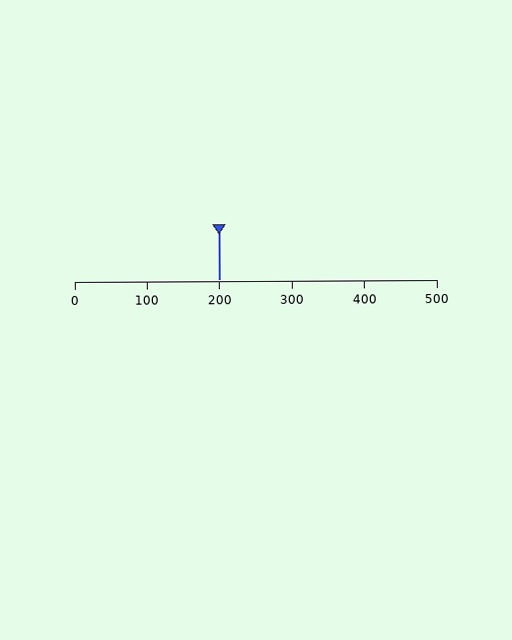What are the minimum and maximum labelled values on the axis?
The axis runs from 0 to 500.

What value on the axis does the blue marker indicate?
The marker indicates approximately 200.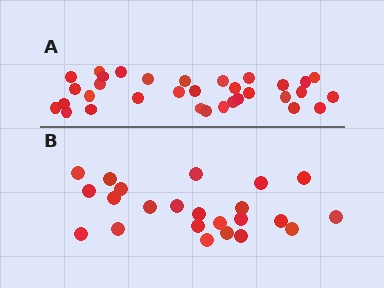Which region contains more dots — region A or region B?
Region A (the top region) has more dots.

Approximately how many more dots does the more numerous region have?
Region A has roughly 10 or so more dots than region B.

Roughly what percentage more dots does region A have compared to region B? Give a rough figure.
About 45% more.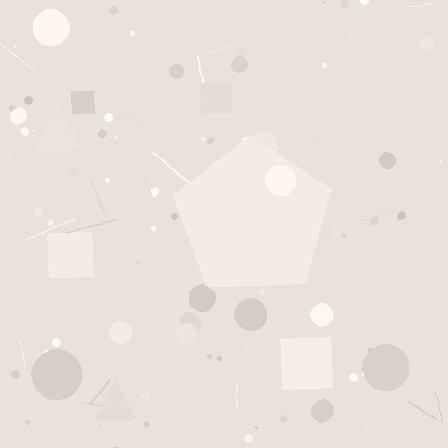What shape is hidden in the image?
A pentagon is hidden in the image.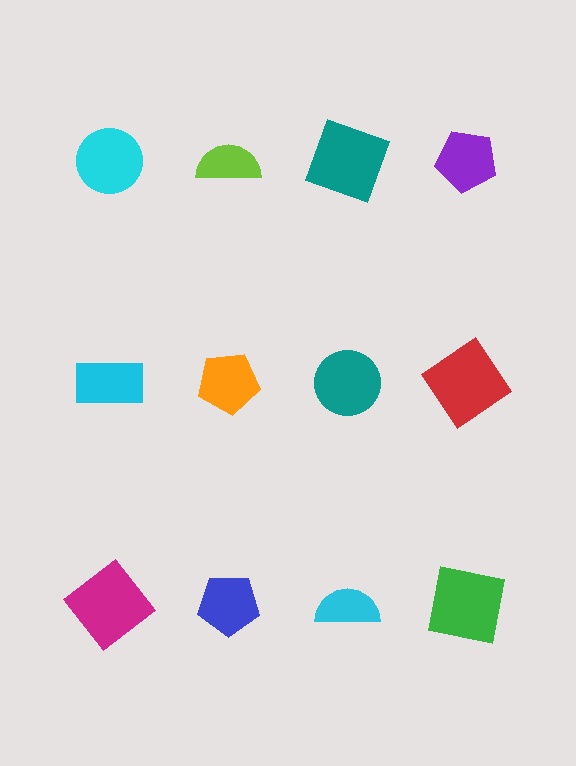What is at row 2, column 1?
A cyan rectangle.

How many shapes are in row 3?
4 shapes.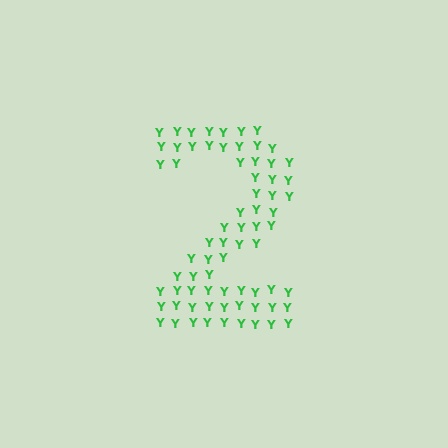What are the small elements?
The small elements are letter Y's.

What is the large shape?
The large shape is the digit 2.